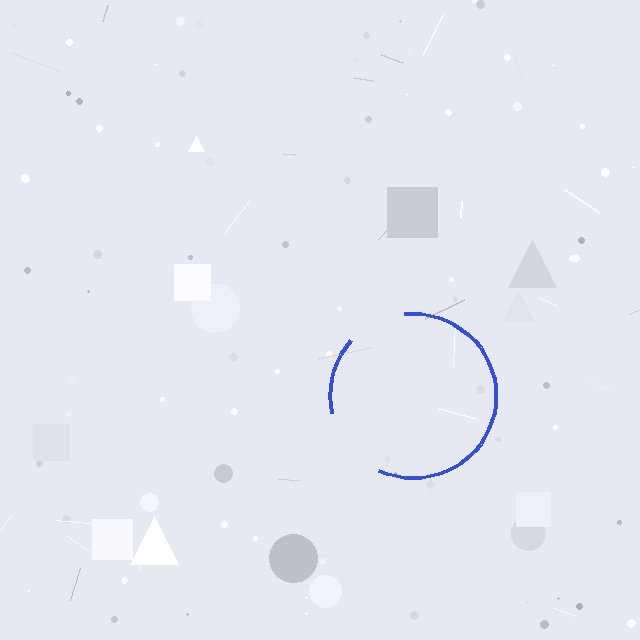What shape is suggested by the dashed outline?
The dashed outline suggests a circle.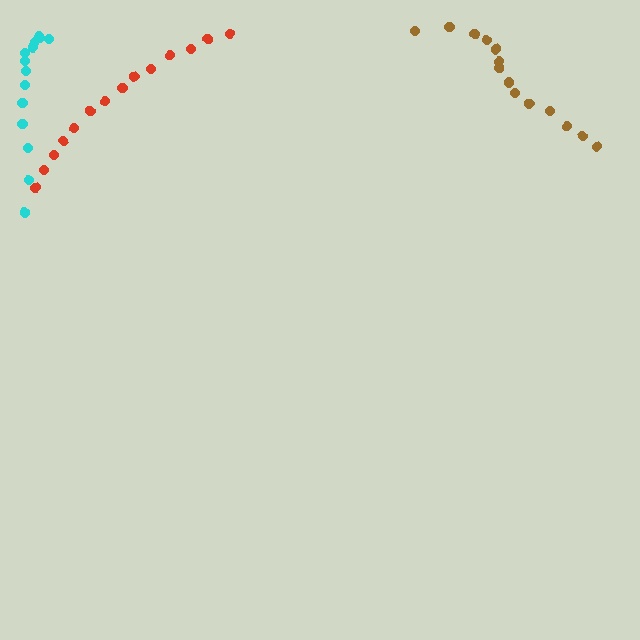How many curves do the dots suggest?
There are 3 distinct paths.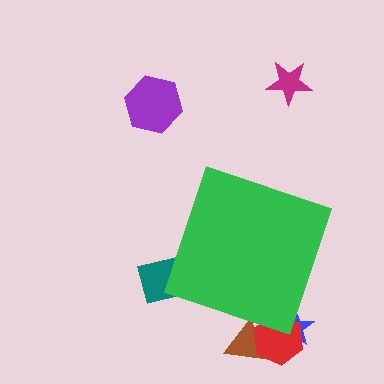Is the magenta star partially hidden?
No, the magenta star is fully visible.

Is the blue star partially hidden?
Yes, the blue star is partially hidden behind the green diamond.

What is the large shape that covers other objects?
A green diamond.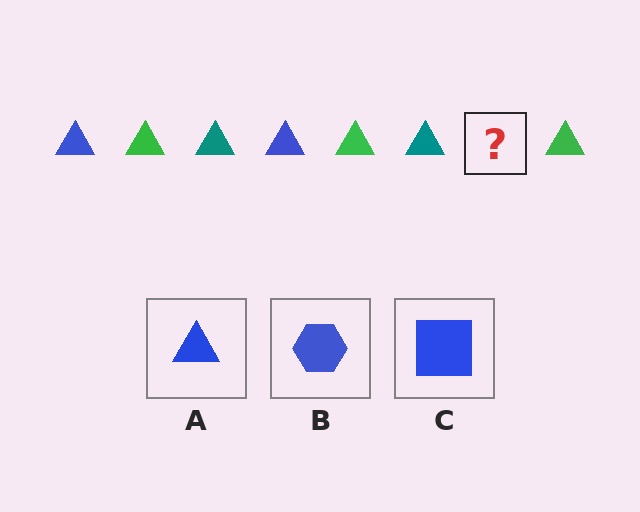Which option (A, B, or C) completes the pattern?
A.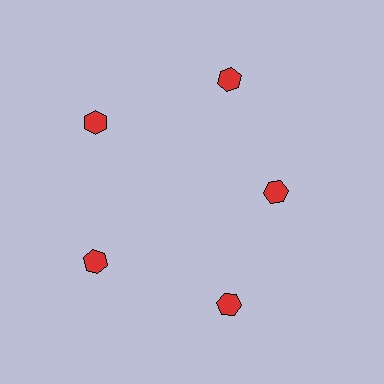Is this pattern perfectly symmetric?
No. The 5 red hexagons are arranged in a ring, but one element near the 3 o'clock position is pulled inward toward the center, breaking the 5-fold rotational symmetry.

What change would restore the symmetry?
The symmetry would be restored by moving it outward, back onto the ring so that all 5 hexagons sit at equal angles and equal distance from the center.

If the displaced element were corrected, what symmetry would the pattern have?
It would have 5-fold rotational symmetry — the pattern would map onto itself every 72 degrees.